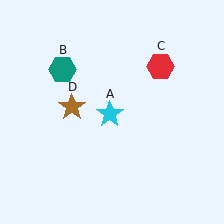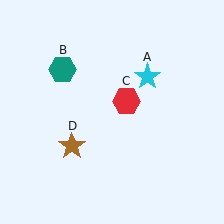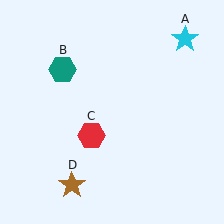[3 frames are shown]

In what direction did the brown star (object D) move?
The brown star (object D) moved down.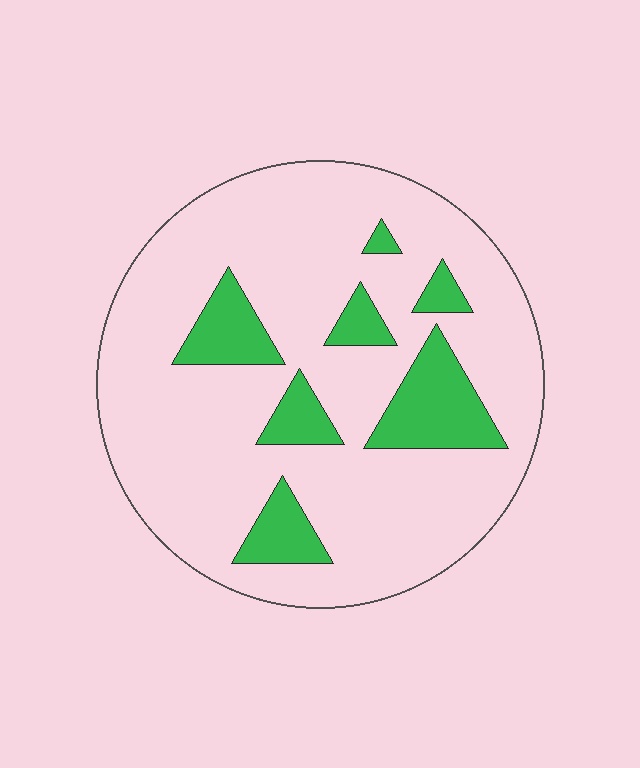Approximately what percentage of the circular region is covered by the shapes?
Approximately 20%.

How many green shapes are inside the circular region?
7.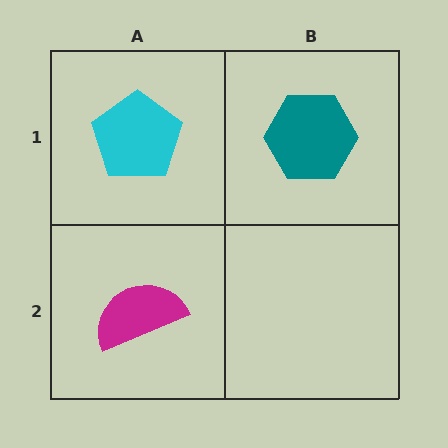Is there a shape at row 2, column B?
No, that cell is empty.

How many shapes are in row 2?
1 shape.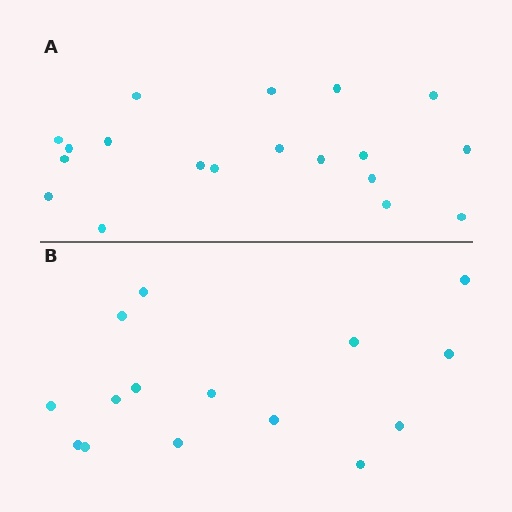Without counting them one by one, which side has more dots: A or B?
Region A (the top region) has more dots.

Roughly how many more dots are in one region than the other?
Region A has about 4 more dots than region B.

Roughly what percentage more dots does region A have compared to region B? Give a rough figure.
About 25% more.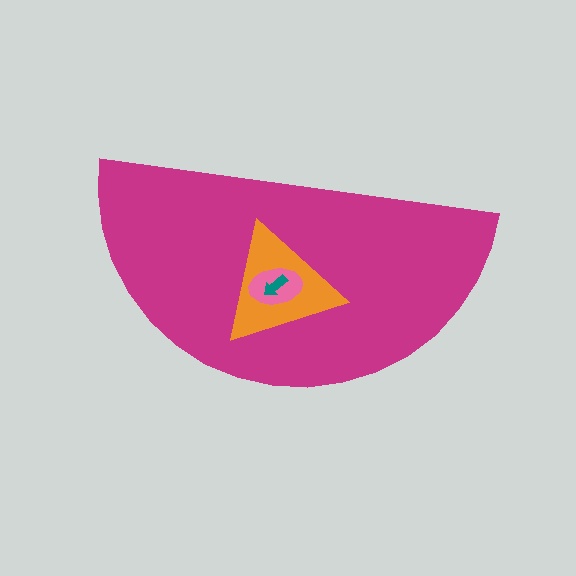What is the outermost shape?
The magenta semicircle.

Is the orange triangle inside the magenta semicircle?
Yes.